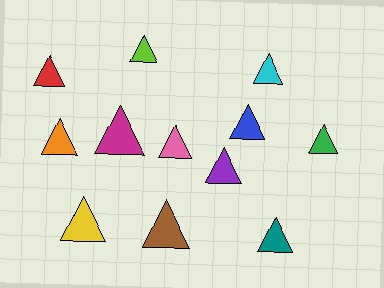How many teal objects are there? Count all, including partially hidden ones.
There is 1 teal object.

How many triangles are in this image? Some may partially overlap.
There are 12 triangles.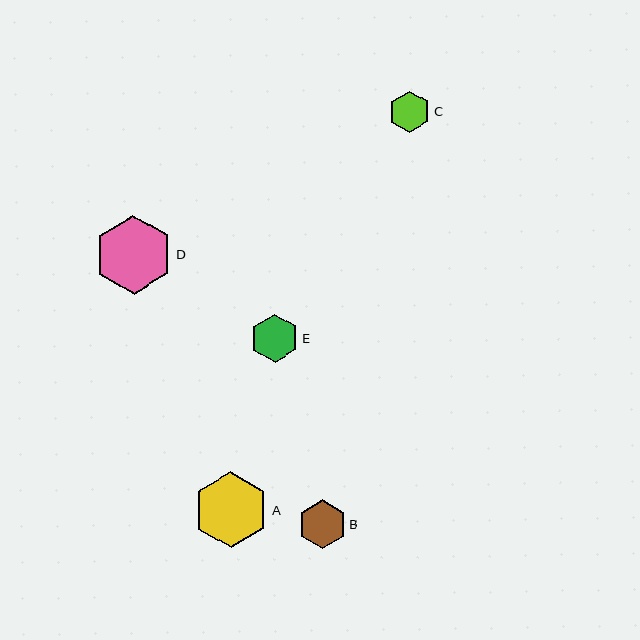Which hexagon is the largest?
Hexagon D is the largest with a size of approximately 79 pixels.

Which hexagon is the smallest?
Hexagon C is the smallest with a size of approximately 41 pixels.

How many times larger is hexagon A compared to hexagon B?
Hexagon A is approximately 1.6 times the size of hexagon B.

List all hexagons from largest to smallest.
From largest to smallest: D, A, E, B, C.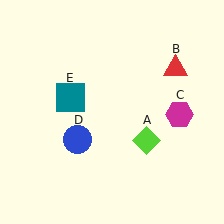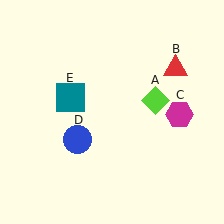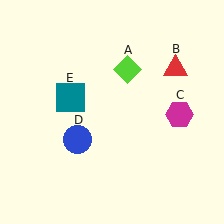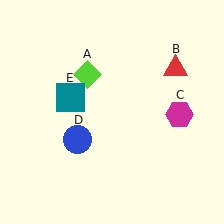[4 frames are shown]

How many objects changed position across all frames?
1 object changed position: lime diamond (object A).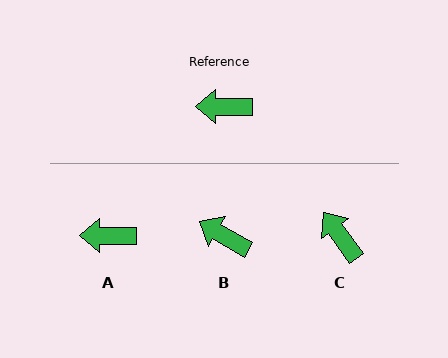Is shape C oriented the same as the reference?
No, it is off by about 54 degrees.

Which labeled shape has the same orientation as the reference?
A.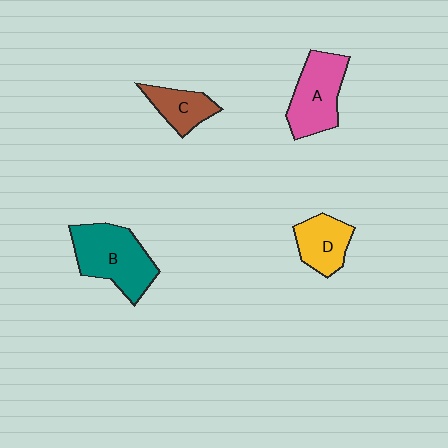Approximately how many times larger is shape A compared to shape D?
Approximately 1.4 times.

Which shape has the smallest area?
Shape C (brown).